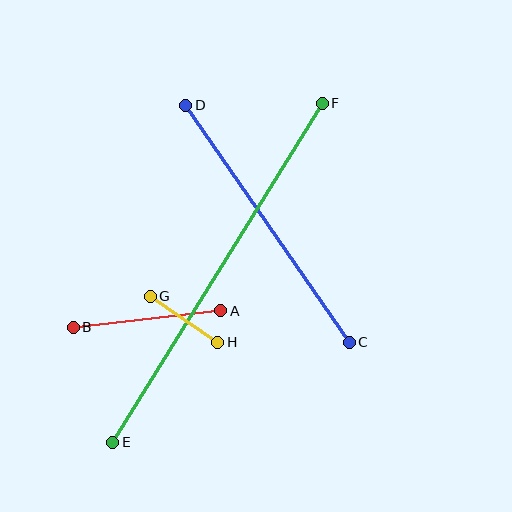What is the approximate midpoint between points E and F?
The midpoint is at approximately (218, 273) pixels.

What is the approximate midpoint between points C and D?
The midpoint is at approximately (268, 224) pixels.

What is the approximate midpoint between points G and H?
The midpoint is at approximately (184, 319) pixels.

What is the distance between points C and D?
The distance is approximately 288 pixels.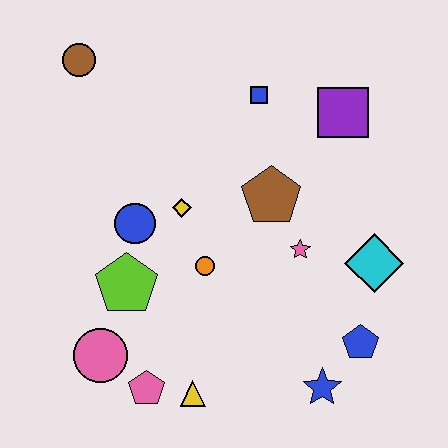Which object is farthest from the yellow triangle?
The brown circle is farthest from the yellow triangle.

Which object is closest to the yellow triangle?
The pink pentagon is closest to the yellow triangle.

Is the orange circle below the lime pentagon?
No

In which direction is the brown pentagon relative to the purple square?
The brown pentagon is below the purple square.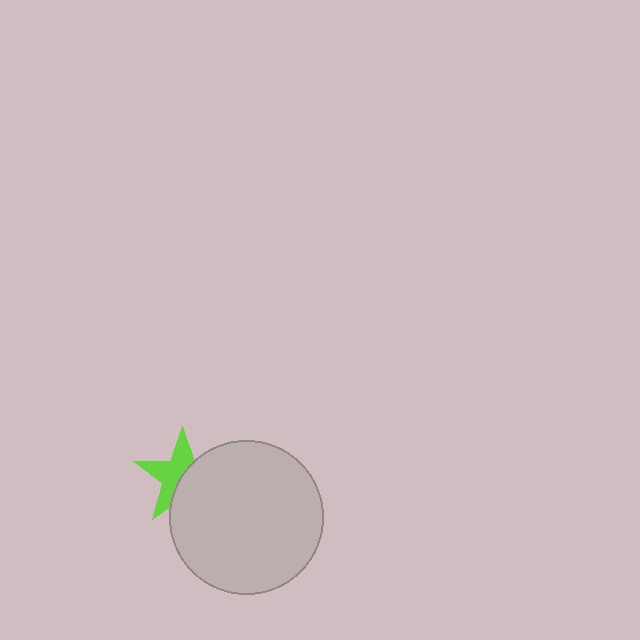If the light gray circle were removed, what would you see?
You would see the complete lime star.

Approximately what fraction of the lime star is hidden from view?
Roughly 47% of the lime star is hidden behind the light gray circle.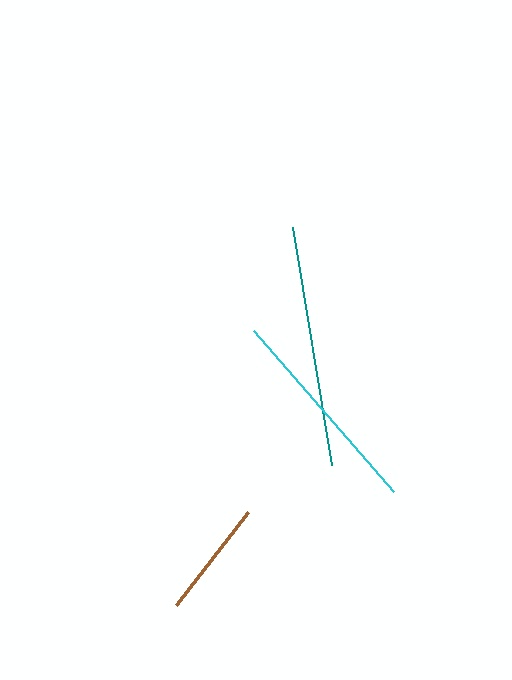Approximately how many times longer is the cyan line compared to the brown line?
The cyan line is approximately 1.8 times the length of the brown line.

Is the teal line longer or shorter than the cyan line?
The teal line is longer than the cyan line.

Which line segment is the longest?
The teal line is the longest at approximately 240 pixels.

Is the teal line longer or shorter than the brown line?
The teal line is longer than the brown line.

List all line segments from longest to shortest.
From longest to shortest: teal, cyan, brown.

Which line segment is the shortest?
The brown line is the shortest at approximately 117 pixels.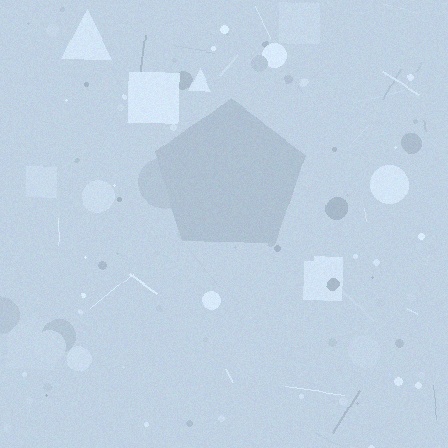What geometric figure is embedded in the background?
A pentagon is embedded in the background.